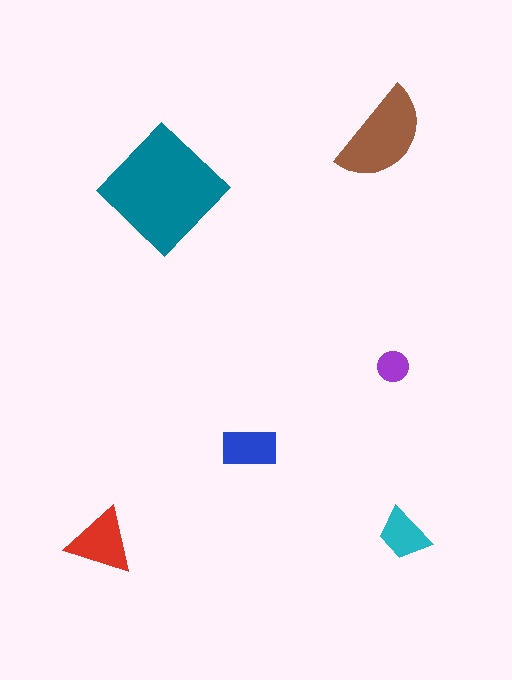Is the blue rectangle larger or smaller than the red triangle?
Smaller.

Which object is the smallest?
The purple circle.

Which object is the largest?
The teal diamond.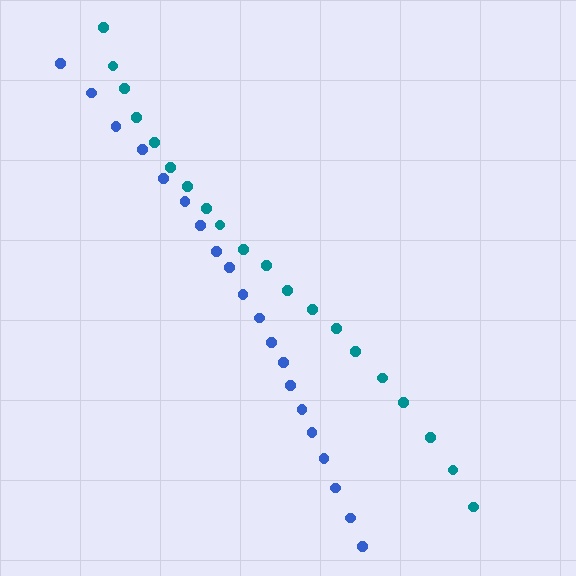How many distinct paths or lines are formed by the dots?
There are 2 distinct paths.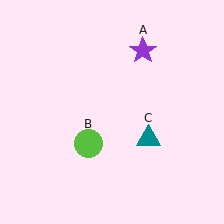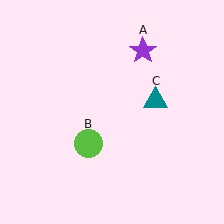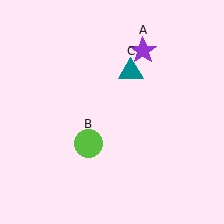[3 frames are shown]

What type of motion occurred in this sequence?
The teal triangle (object C) rotated counterclockwise around the center of the scene.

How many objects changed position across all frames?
1 object changed position: teal triangle (object C).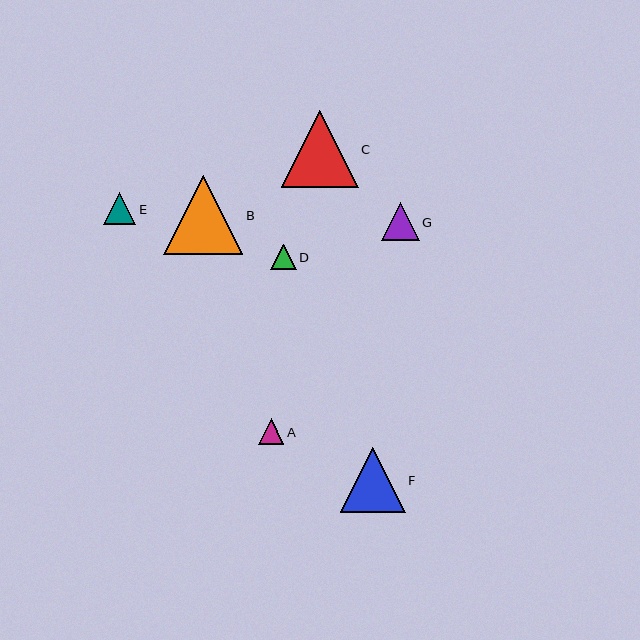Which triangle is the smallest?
Triangle D is the smallest with a size of approximately 25 pixels.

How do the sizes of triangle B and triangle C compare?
Triangle B and triangle C are approximately the same size.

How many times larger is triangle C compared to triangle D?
Triangle C is approximately 3.0 times the size of triangle D.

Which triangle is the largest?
Triangle B is the largest with a size of approximately 79 pixels.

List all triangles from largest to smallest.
From largest to smallest: B, C, F, G, E, A, D.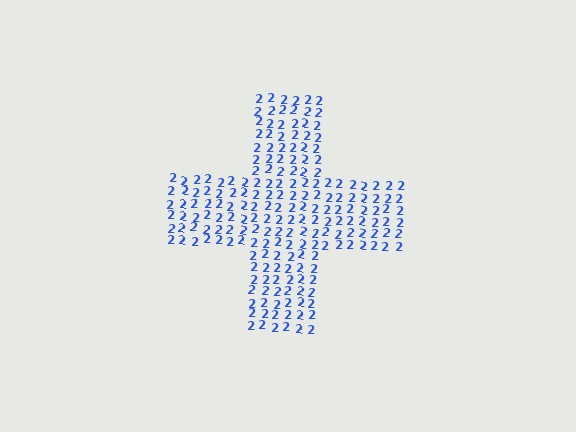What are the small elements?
The small elements are digit 2's.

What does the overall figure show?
The overall figure shows a cross.